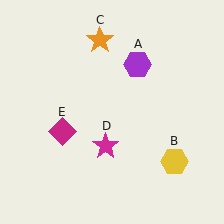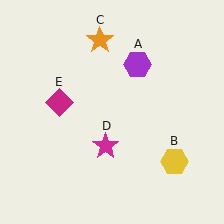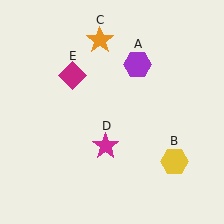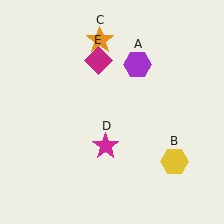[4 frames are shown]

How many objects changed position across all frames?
1 object changed position: magenta diamond (object E).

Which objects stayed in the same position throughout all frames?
Purple hexagon (object A) and yellow hexagon (object B) and orange star (object C) and magenta star (object D) remained stationary.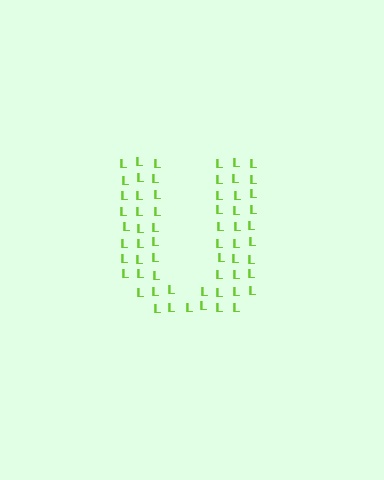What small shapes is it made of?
It is made of small letter L's.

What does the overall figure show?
The overall figure shows the letter U.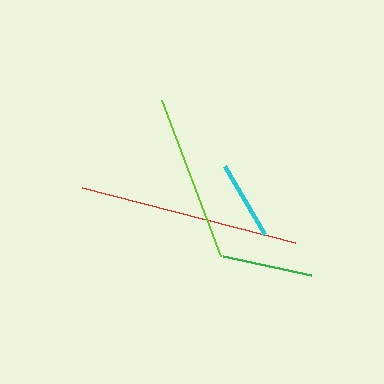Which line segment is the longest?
The red line is the longest at approximately 220 pixels.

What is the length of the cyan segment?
The cyan segment is approximately 79 pixels long.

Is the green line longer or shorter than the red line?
The red line is longer than the green line.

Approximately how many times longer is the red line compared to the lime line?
The red line is approximately 1.3 times the length of the lime line.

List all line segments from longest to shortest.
From longest to shortest: red, lime, green, cyan.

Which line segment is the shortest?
The cyan line is the shortest at approximately 79 pixels.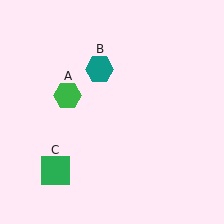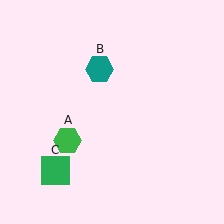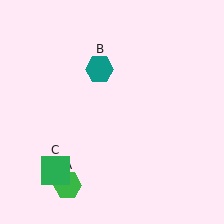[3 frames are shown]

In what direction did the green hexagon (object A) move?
The green hexagon (object A) moved down.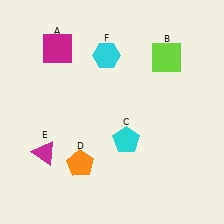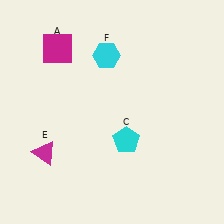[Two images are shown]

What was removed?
The lime square (B), the orange pentagon (D) were removed in Image 2.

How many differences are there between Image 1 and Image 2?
There are 2 differences between the two images.